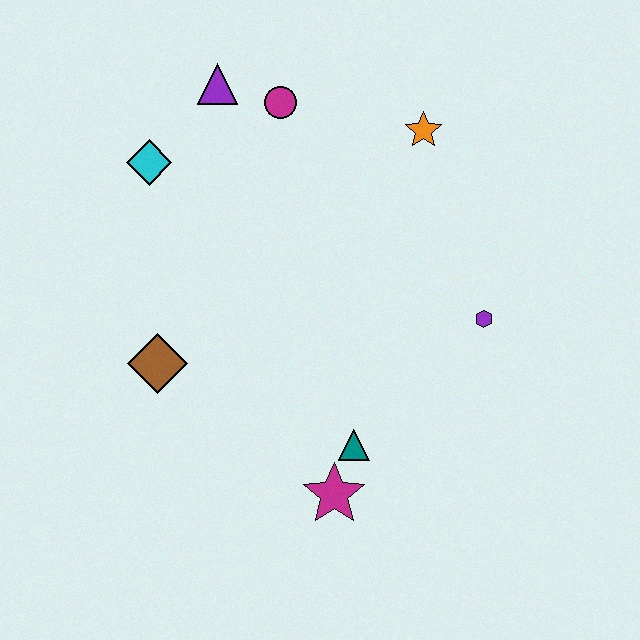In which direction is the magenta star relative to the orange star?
The magenta star is below the orange star.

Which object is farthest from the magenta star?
The purple triangle is farthest from the magenta star.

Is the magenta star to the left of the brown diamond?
No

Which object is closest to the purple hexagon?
The teal triangle is closest to the purple hexagon.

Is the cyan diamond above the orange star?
No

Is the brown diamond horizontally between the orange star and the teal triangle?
No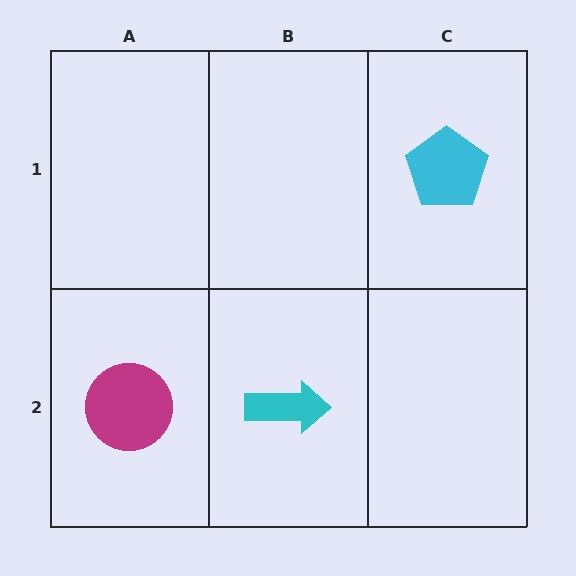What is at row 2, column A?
A magenta circle.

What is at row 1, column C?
A cyan pentagon.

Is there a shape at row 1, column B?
No, that cell is empty.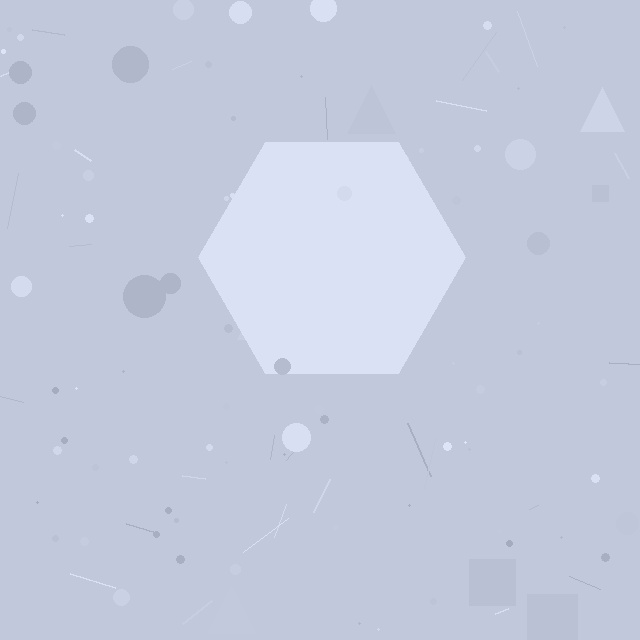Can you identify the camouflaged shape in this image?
The camouflaged shape is a hexagon.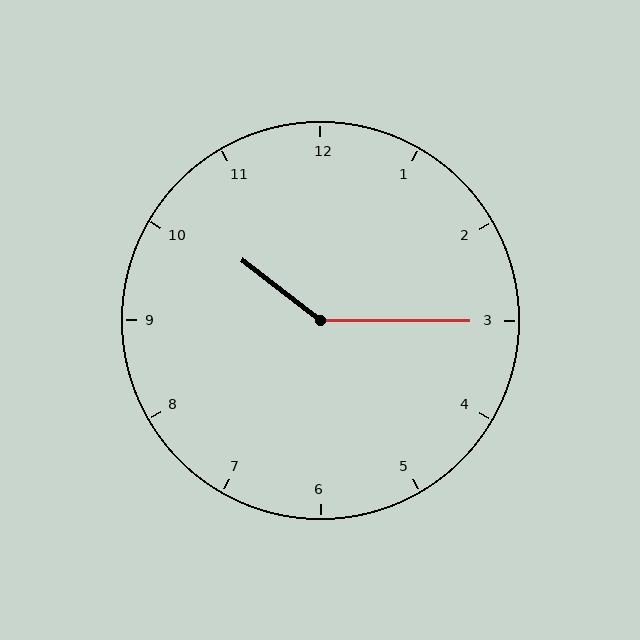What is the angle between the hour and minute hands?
Approximately 142 degrees.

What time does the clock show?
10:15.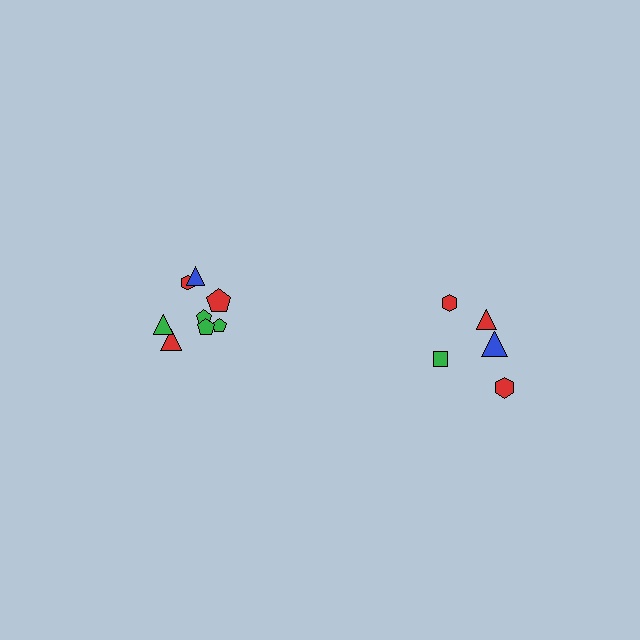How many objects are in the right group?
There are 5 objects.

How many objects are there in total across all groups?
There are 13 objects.